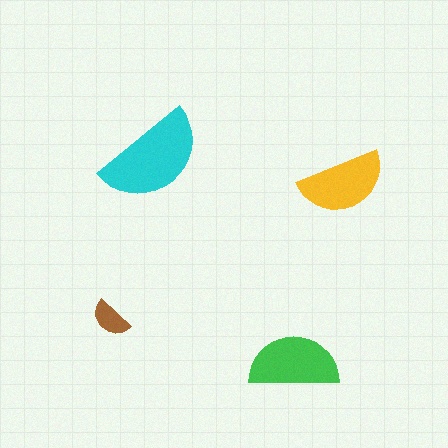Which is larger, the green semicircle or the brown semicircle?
The green one.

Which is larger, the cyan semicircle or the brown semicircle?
The cyan one.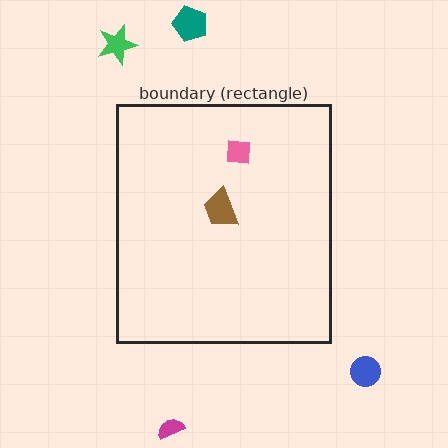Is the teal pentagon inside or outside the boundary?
Outside.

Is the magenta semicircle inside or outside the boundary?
Outside.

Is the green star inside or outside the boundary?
Outside.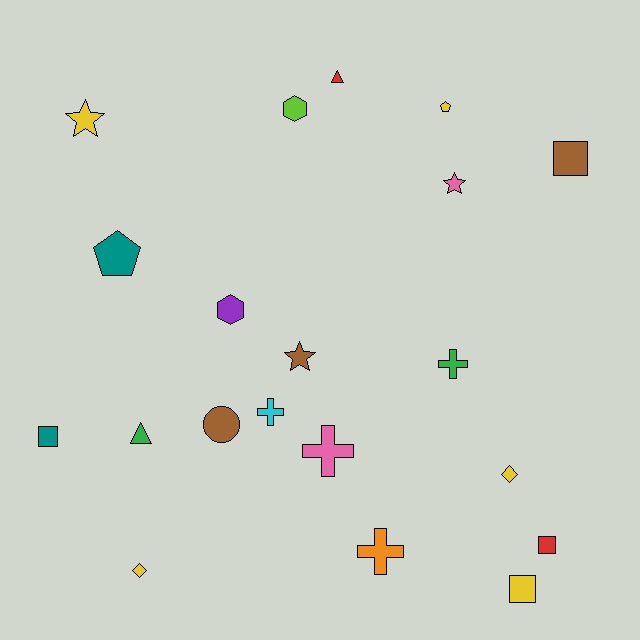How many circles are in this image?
There is 1 circle.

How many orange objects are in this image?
There is 1 orange object.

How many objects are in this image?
There are 20 objects.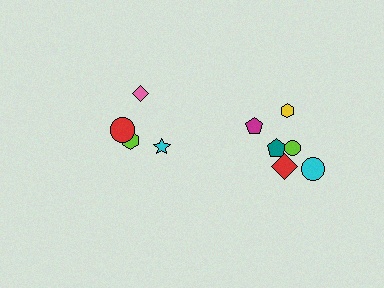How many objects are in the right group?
There are 6 objects.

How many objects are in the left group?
There are 4 objects.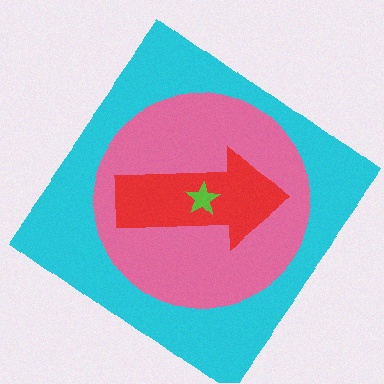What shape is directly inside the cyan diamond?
The pink circle.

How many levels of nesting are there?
4.